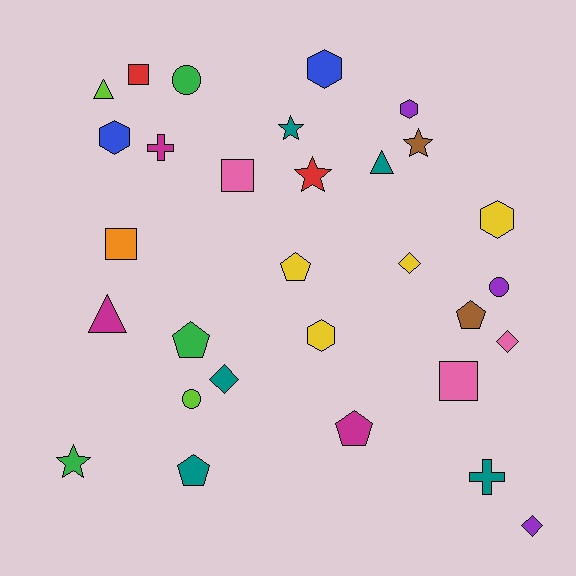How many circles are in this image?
There are 3 circles.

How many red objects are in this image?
There are 2 red objects.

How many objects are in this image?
There are 30 objects.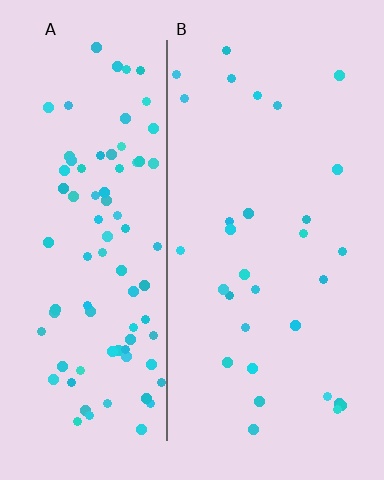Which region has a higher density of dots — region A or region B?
A (the left).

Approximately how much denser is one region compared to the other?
Approximately 3.0× — region A over region B.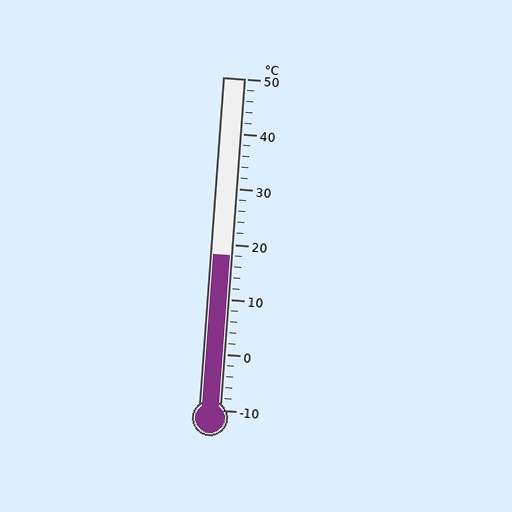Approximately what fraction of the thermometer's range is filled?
The thermometer is filled to approximately 45% of its range.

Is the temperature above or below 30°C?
The temperature is below 30°C.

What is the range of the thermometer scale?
The thermometer scale ranges from -10°C to 50°C.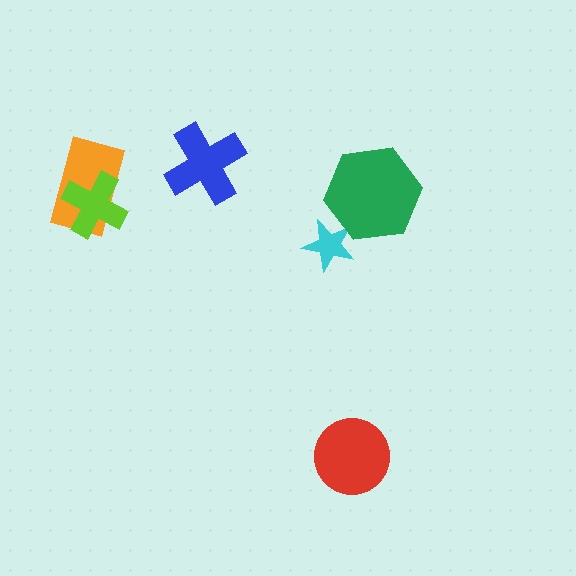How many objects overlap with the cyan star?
1 object overlaps with the cyan star.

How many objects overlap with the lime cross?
1 object overlaps with the lime cross.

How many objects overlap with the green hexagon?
1 object overlaps with the green hexagon.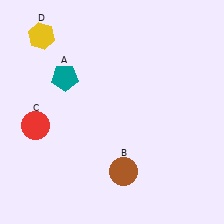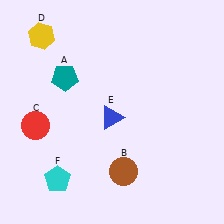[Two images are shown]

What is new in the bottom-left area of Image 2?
A cyan pentagon (F) was added in the bottom-left area of Image 2.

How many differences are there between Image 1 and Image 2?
There are 2 differences between the two images.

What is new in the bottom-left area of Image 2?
A blue triangle (E) was added in the bottom-left area of Image 2.